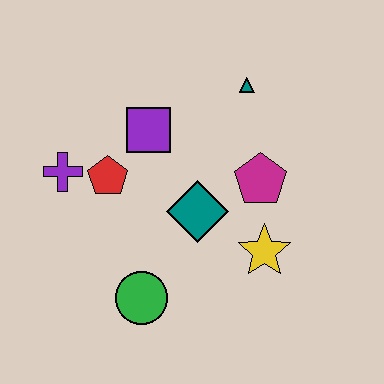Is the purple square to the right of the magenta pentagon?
No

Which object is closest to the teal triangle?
The magenta pentagon is closest to the teal triangle.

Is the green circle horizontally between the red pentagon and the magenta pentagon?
Yes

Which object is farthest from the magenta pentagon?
The purple cross is farthest from the magenta pentagon.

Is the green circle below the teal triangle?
Yes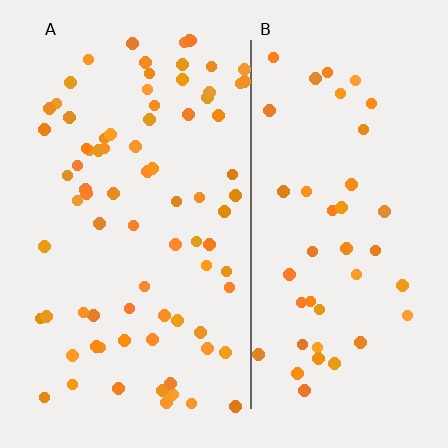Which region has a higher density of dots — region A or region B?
A (the left).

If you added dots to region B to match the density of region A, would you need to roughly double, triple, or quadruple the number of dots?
Approximately double.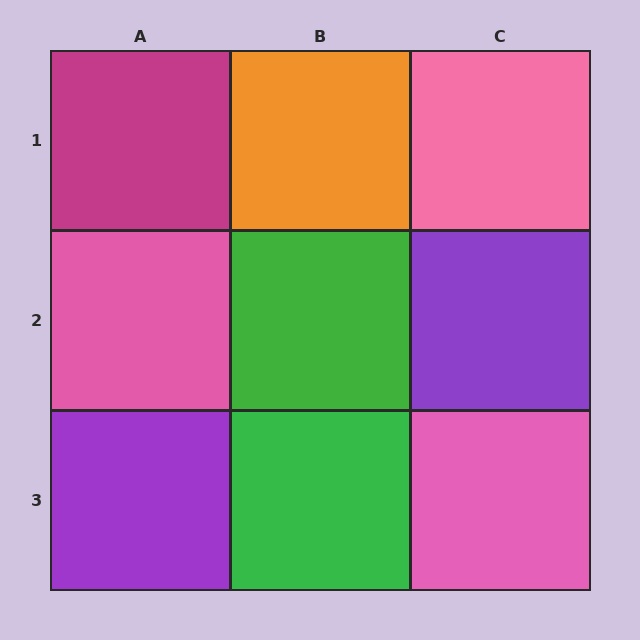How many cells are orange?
1 cell is orange.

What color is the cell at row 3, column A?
Purple.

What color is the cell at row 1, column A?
Magenta.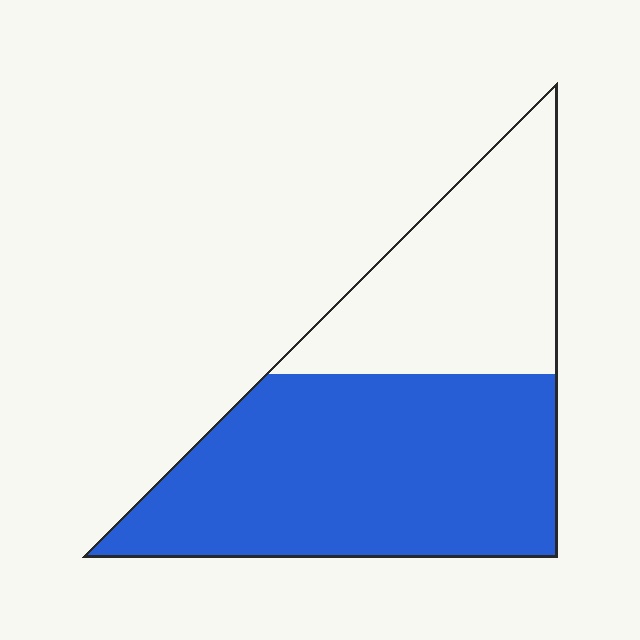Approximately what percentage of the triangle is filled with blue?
Approximately 60%.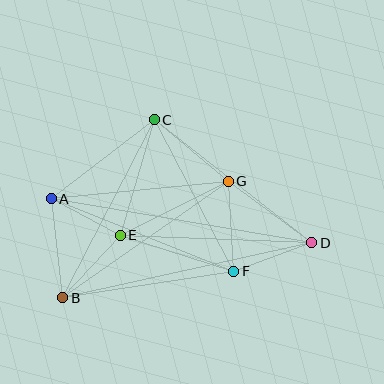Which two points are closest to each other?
Points A and E are closest to each other.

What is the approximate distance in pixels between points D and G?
The distance between D and G is approximately 104 pixels.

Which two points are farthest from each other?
Points A and D are farthest from each other.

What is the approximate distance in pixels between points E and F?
The distance between E and F is approximately 119 pixels.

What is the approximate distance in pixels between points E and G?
The distance between E and G is approximately 120 pixels.